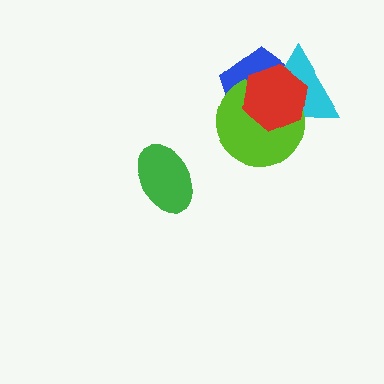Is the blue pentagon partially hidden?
Yes, it is partially covered by another shape.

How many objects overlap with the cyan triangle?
3 objects overlap with the cyan triangle.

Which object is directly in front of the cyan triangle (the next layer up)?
The lime circle is directly in front of the cyan triangle.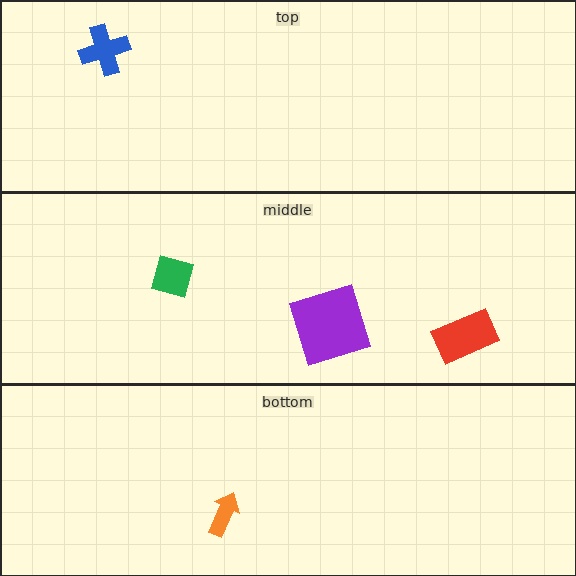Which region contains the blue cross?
The top region.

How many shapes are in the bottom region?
1.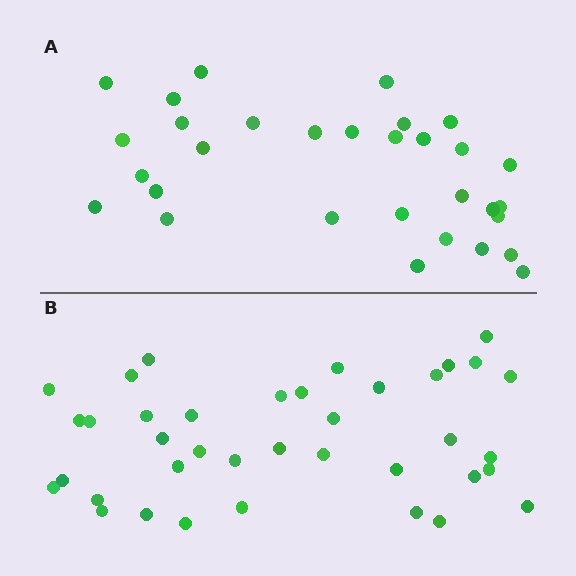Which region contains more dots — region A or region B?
Region B (the bottom region) has more dots.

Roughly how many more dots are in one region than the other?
Region B has roughly 8 or so more dots than region A.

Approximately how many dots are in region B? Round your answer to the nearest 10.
About 40 dots. (The exact count is 38, which rounds to 40.)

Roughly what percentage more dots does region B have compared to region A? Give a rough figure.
About 25% more.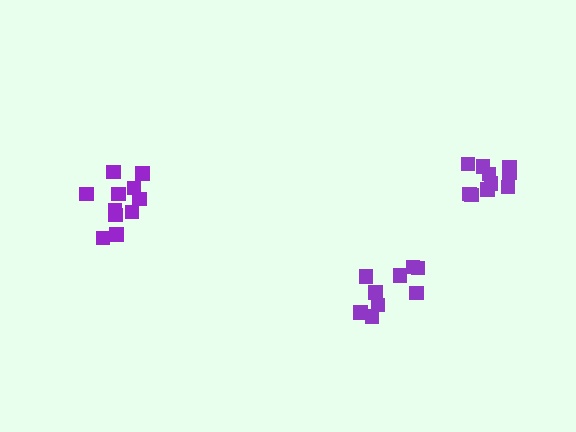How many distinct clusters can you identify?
There are 3 distinct clusters.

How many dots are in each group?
Group 1: 9 dots, Group 2: 10 dots, Group 3: 11 dots (30 total).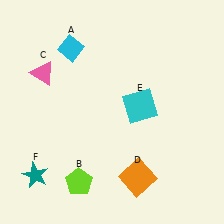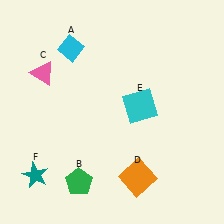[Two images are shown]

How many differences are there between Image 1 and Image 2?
There is 1 difference between the two images.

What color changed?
The pentagon (B) changed from lime in Image 1 to green in Image 2.